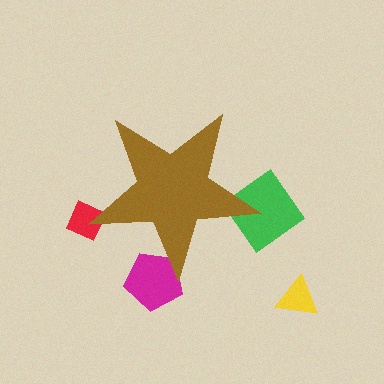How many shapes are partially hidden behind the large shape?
3 shapes are partially hidden.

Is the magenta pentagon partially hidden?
Yes, the magenta pentagon is partially hidden behind the brown star.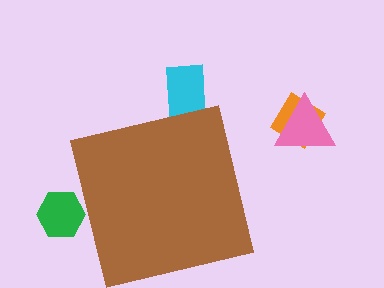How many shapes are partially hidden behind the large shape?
2 shapes are partially hidden.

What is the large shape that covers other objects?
A brown square.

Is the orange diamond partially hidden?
No, the orange diamond is fully visible.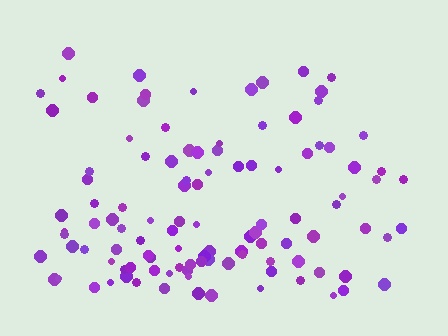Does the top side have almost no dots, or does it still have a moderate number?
Still a moderate number, just noticeably fewer than the bottom.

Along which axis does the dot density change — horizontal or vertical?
Vertical.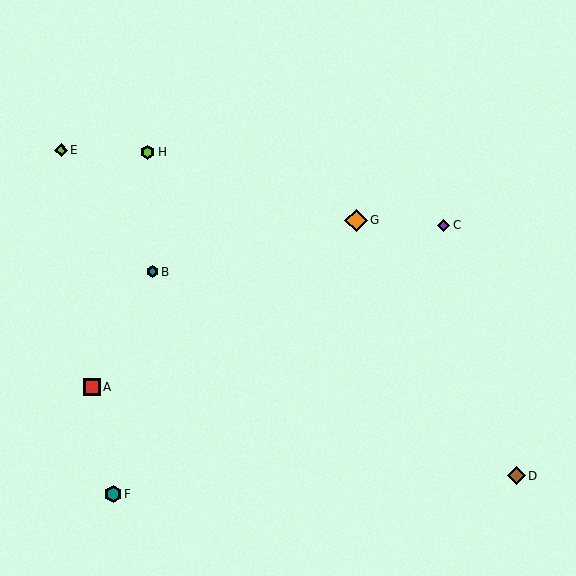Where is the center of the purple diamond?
The center of the purple diamond is at (443, 225).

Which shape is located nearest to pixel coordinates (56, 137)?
The lime diamond (labeled E) at (61, 150) is nearest to that location.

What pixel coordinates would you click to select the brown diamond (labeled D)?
Click at (517, 476) to select the brown diamond D.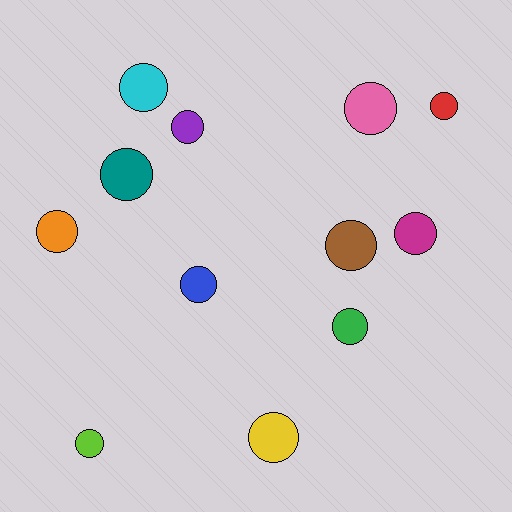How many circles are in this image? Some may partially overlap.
There are 12 circles.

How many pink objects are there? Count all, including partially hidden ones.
There is 1 pink object.